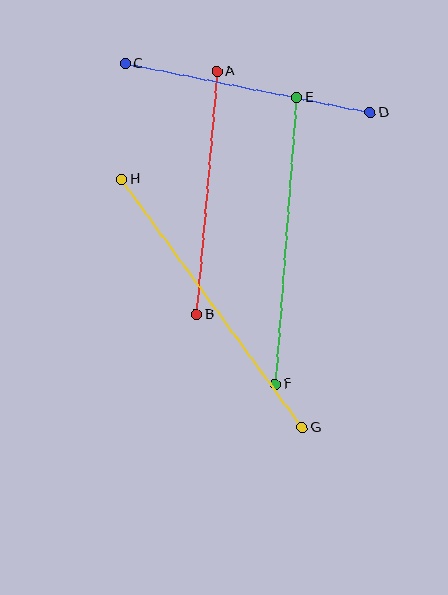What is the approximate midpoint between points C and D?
The midpoint is at approximately (248, 88) pixels.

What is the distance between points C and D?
The distance is approximately 249 pixels.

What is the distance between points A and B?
The distance is approximately 244 pixels.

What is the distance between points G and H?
The distance is approximately 307 pixels.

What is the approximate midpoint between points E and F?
The midpoint is at approximately (286, 241) pixels.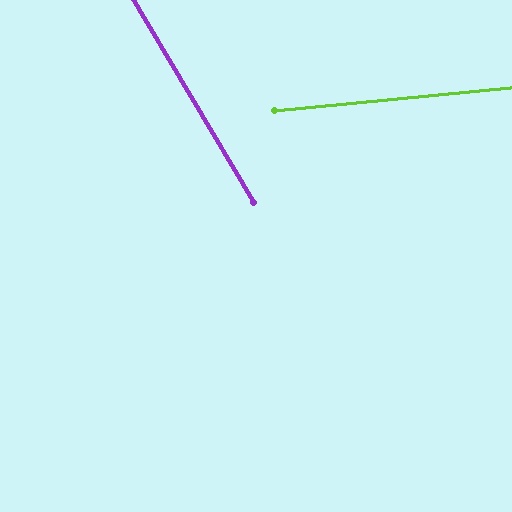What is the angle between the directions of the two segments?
Approximately 65 degrees.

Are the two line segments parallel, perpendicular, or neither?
Neither parallel nor perpendicular — they differ by about 65°.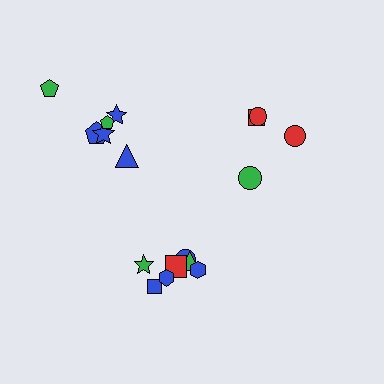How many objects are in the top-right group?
There are 4 objects.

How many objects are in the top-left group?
There are 6 objects.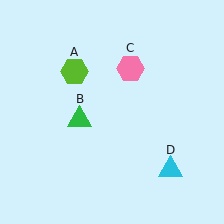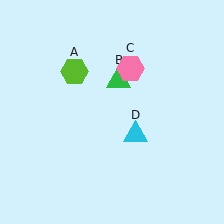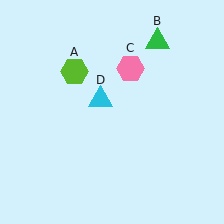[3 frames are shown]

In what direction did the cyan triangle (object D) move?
The cyan triangle (object D) moved up and to the left.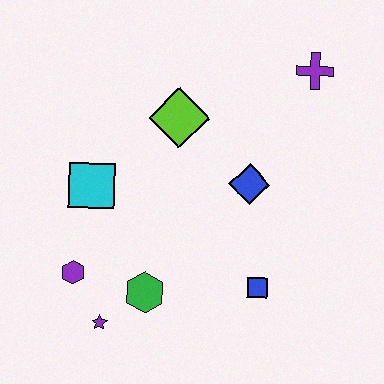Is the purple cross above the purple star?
Yes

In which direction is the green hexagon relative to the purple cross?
The green hexagon is below the purple cross.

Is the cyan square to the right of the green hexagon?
No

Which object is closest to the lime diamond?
The blue diamond is closest to the lime diamond.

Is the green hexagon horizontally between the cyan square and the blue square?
Yes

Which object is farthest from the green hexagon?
The purple cross is farthest from the green hexagon.